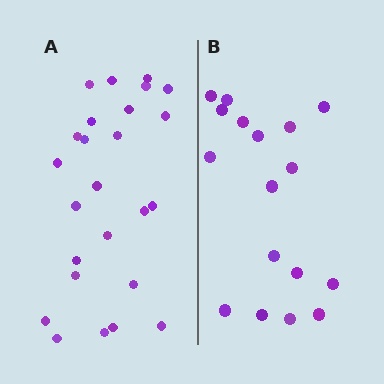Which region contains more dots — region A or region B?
Region A (the left region) has more dots.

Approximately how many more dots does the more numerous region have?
Region A has roughly 8 or so more dots than region B.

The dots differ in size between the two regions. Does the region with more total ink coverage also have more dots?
No. Region B has more total ink coverage because its dots are larger, but region A actually contains more individual dots. Total area can be misleading — the number of items is what matters here.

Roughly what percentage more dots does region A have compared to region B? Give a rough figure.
About 45% more.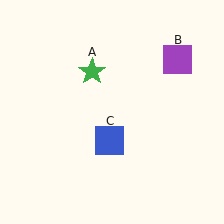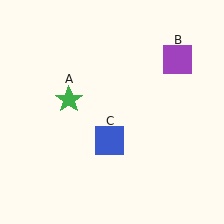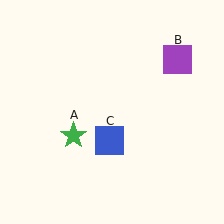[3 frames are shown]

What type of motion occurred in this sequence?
The green star (object A) rotated counterclockwise around the center of the scene.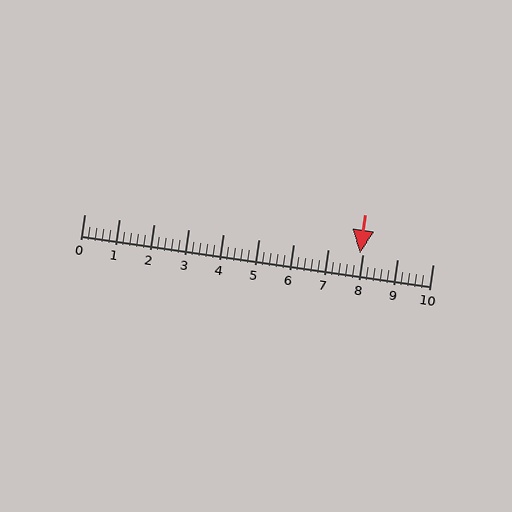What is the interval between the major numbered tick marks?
The major tick marks are spaced 1 units apart.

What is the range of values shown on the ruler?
The ruler shows values from 0 to 10.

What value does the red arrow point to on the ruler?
The red arrow points to approximately 7.9.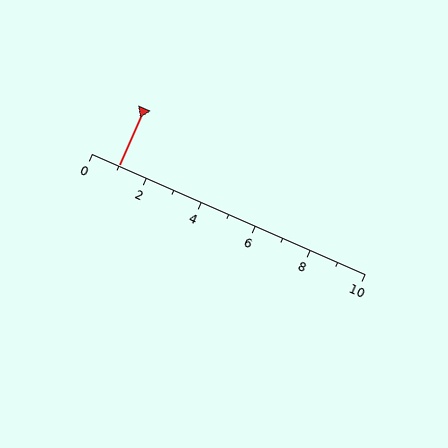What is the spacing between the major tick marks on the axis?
The major ticks are spaced 2 apart.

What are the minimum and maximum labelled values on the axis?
The axis runs from 0 to 10.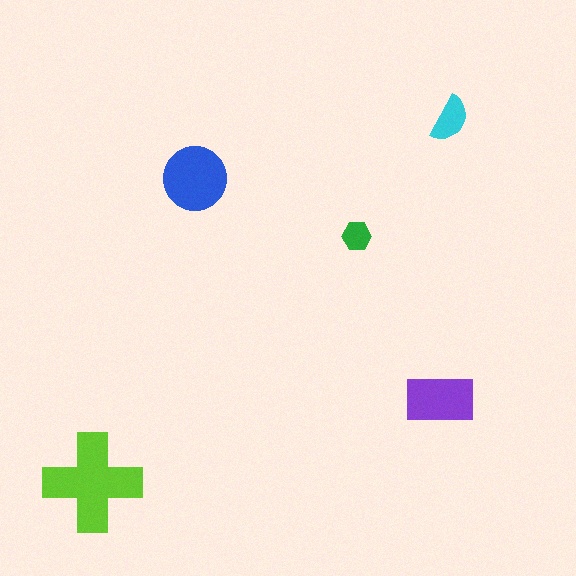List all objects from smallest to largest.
The green hexagon, the cyan semicircle, the purple rectangle, the blue circle, the lime cross.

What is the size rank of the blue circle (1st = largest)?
2nd.